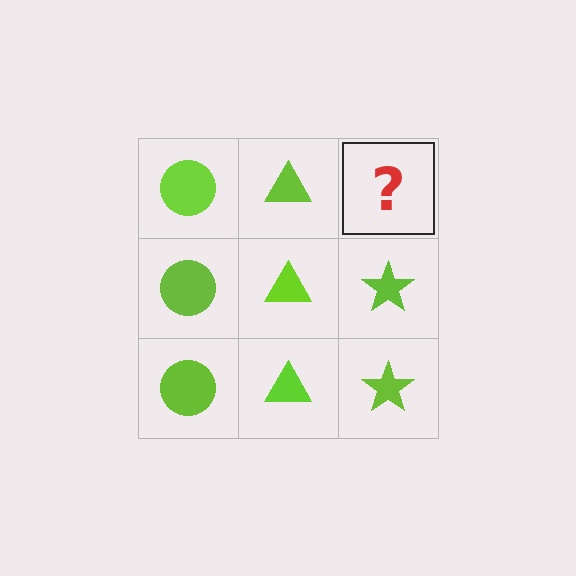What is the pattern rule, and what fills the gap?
The rule is that each column has a consistent shape. The gap should be filled with a lime star.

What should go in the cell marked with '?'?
The missing cell should contain a lime star.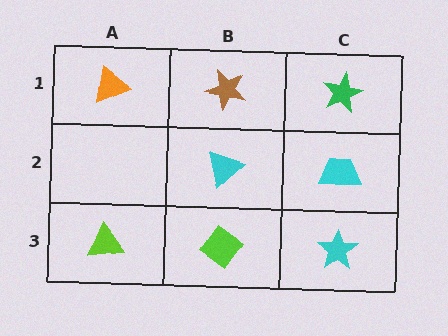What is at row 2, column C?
A cyan trapezoid.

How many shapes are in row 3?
3 shapes.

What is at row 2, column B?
A cyan triangle.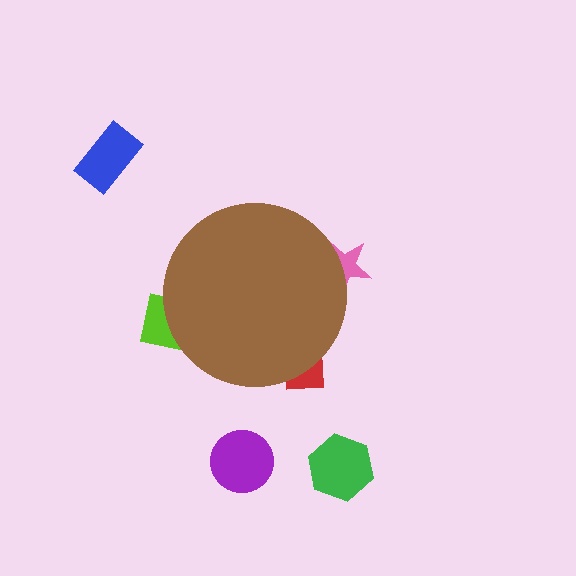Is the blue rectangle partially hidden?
No, the blue rectangle is fully visible.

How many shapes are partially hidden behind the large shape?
3 shapes are partially hidden.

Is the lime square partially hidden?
Yes, the lime square is partially hidden behind the brown circle.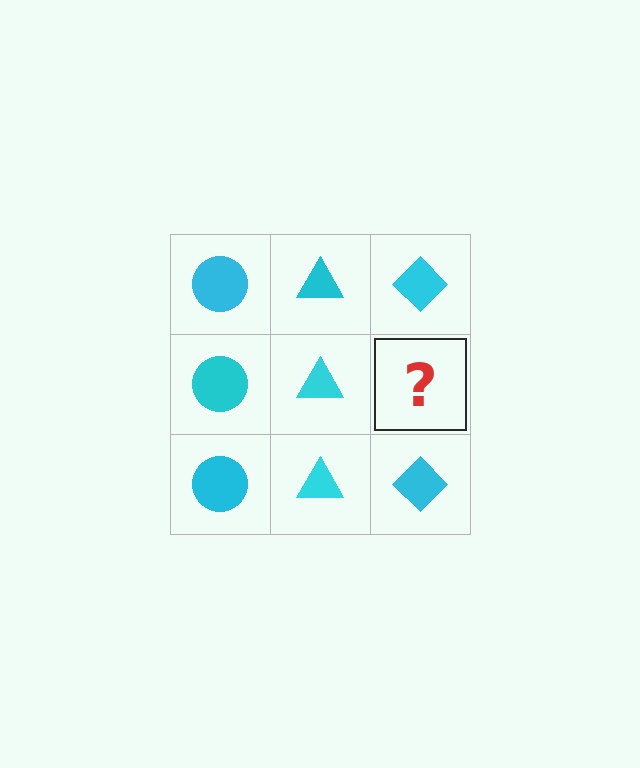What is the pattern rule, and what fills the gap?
The rule is that each column has a consistent shape. The gap should be filled with a cyan diamond.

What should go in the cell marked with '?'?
The missing cell should contain a cyan diamond.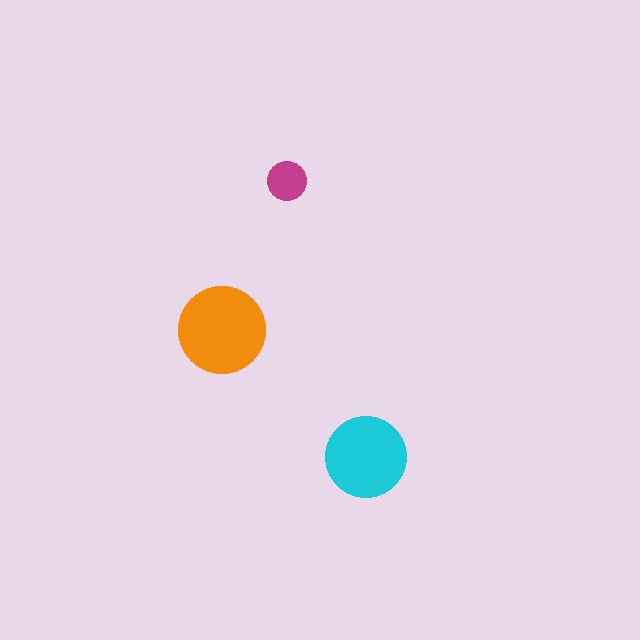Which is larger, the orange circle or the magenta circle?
The orange one.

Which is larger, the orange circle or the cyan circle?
The orange one.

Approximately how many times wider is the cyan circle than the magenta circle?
About 2 times wider.